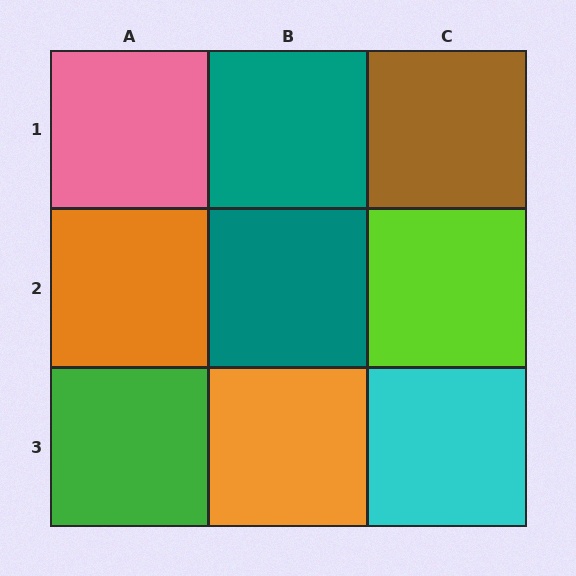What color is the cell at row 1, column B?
Teal.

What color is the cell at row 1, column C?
Brown.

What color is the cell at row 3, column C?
Cyan.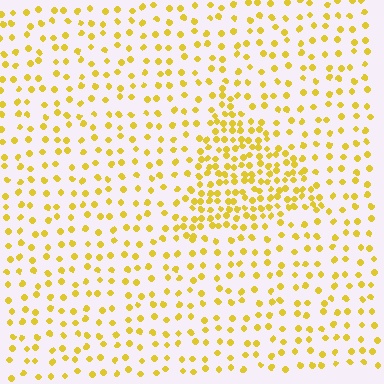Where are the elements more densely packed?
The elements are more densely packed inside the triangle boundary.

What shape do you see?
I see a triangle.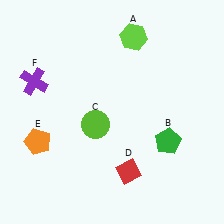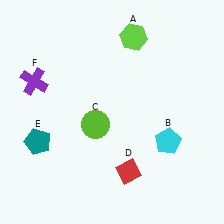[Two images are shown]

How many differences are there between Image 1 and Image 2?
There are 2 differences between the two images.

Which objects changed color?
B changed from green to cyan. E changed from orange to teal.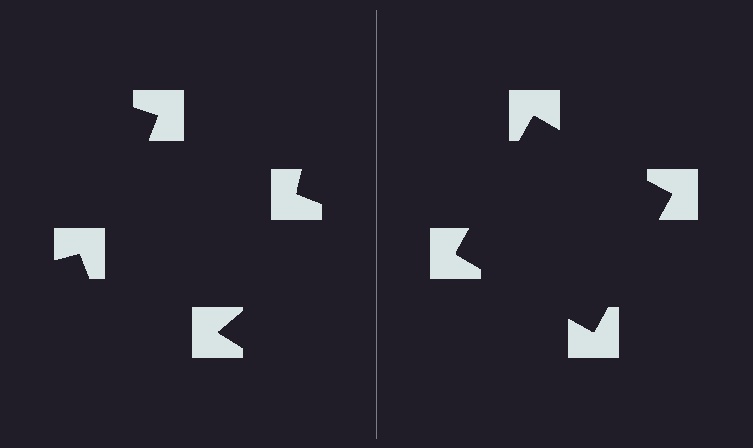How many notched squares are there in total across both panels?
8 — 4 on each side.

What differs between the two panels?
The notched squares are positioned identically on both sides; only the wedge orientations differ. On the right they align to a square; on the left they are misaligned.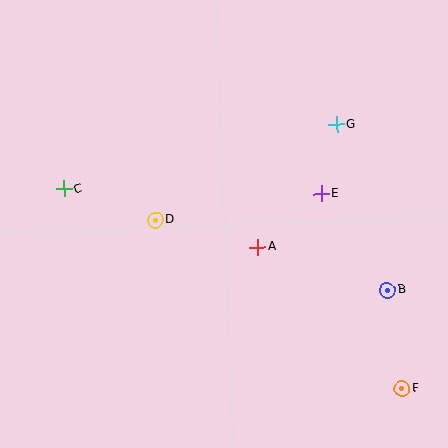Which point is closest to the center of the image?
Point A at (258, 247) is closest to the center.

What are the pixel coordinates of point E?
Point E is at (321, 194).